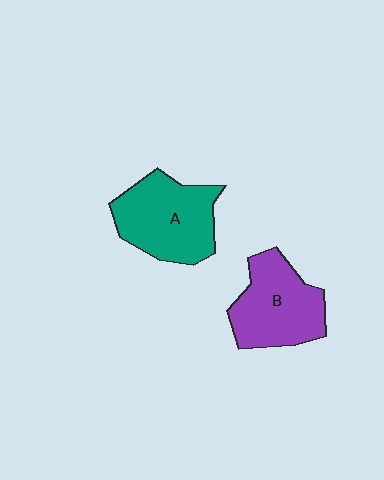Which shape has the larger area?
Shape A (teal).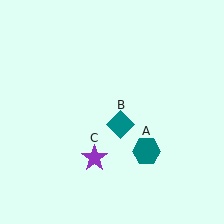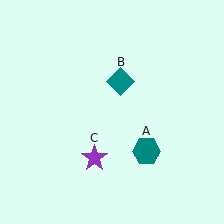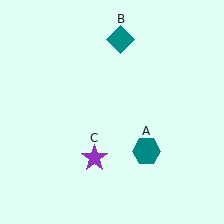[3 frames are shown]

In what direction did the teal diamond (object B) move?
The teal diamond (object B) moved up.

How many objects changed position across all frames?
1 object changed position: teal diamond (object B).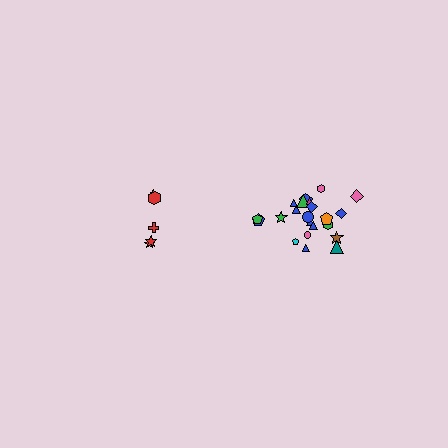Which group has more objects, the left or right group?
The right group.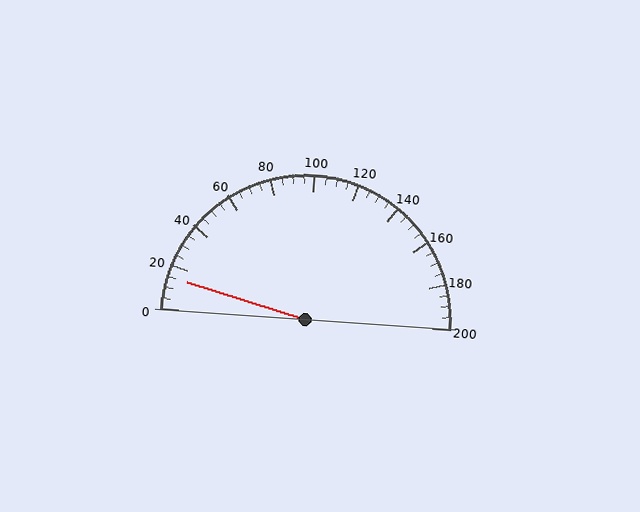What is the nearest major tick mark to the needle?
The nearest major tick mark is 20.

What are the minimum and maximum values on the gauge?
The gauge ranges from 0 to 200.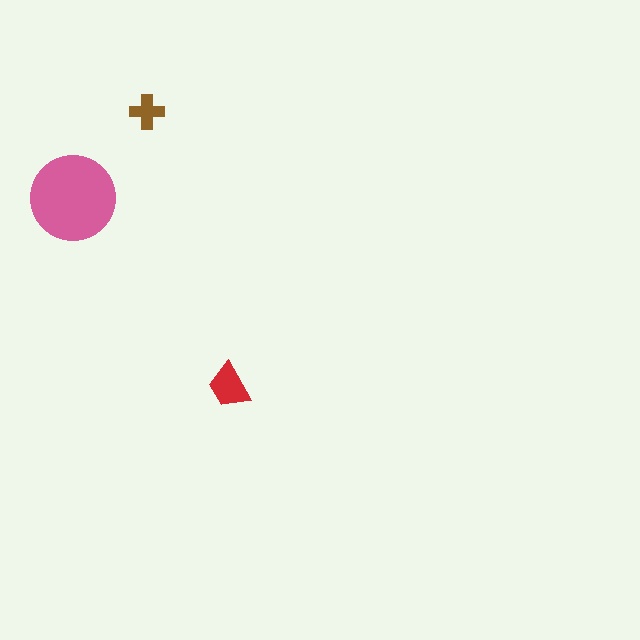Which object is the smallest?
The brown cross.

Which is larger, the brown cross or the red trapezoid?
The red trapezoid.